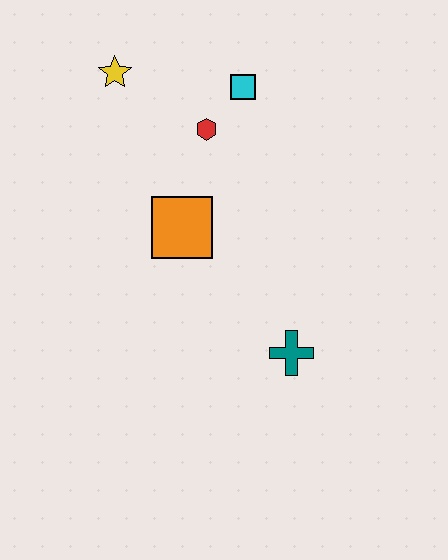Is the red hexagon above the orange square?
Yes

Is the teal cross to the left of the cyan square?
No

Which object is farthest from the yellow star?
The teal cross is farthest from the yellow star.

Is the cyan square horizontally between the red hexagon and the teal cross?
Yes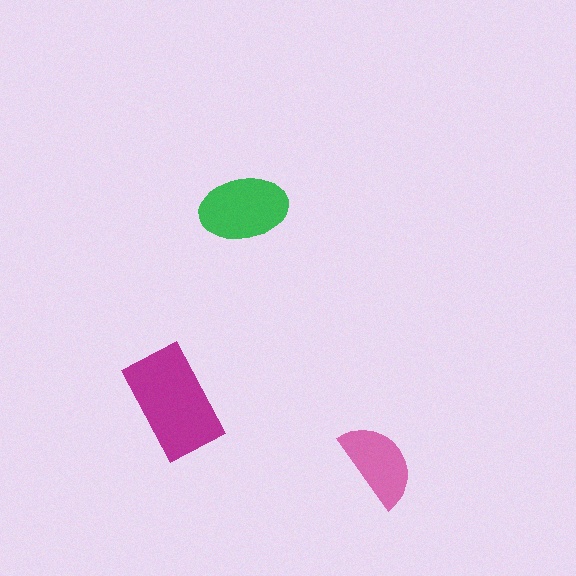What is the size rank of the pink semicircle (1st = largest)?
3rd.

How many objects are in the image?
There are 3 objects in the image.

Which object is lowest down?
The pink semicircle is bottommost.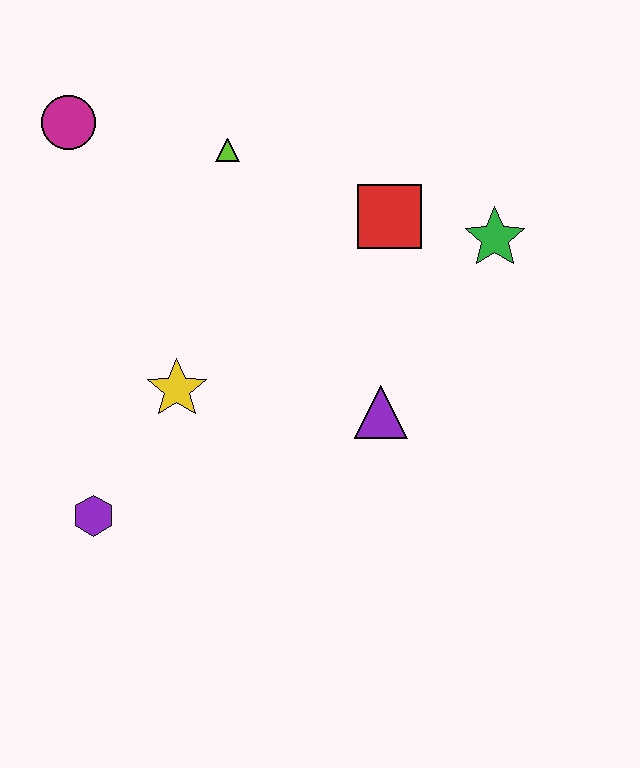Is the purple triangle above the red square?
No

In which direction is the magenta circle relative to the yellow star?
The magenta circle is above the yellow star.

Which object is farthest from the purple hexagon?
The green star is farthest from the purple hexagon.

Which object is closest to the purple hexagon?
The yellow star is closest to the purple hexagon.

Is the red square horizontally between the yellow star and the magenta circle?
No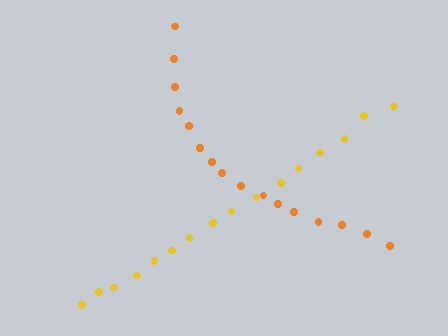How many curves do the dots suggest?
There are 2 distinct paths.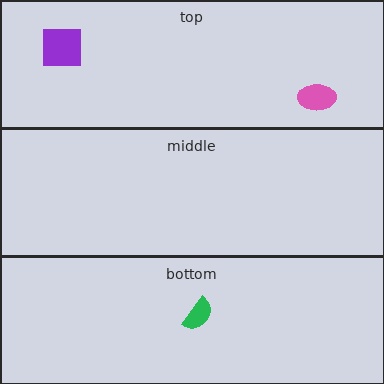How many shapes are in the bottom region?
1.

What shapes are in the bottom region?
The green semicircle.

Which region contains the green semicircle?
The bottom region.